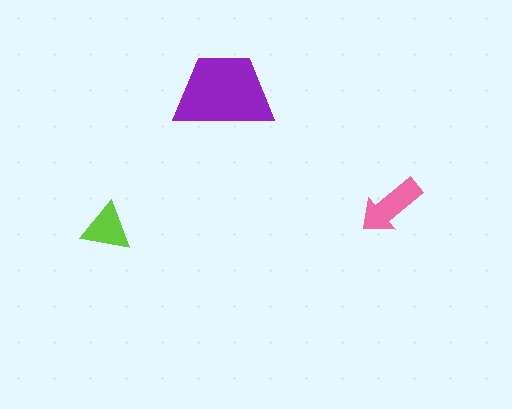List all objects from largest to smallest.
The purple trapezoid, the pink arrow, the lime triangle.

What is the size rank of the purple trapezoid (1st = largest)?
1st.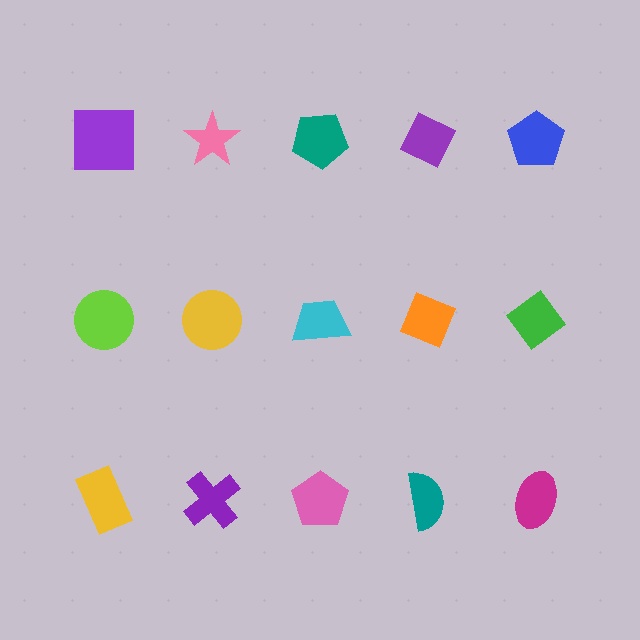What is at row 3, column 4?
A teal semicircle.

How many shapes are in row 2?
5 shapes.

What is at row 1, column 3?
A teal pentagon.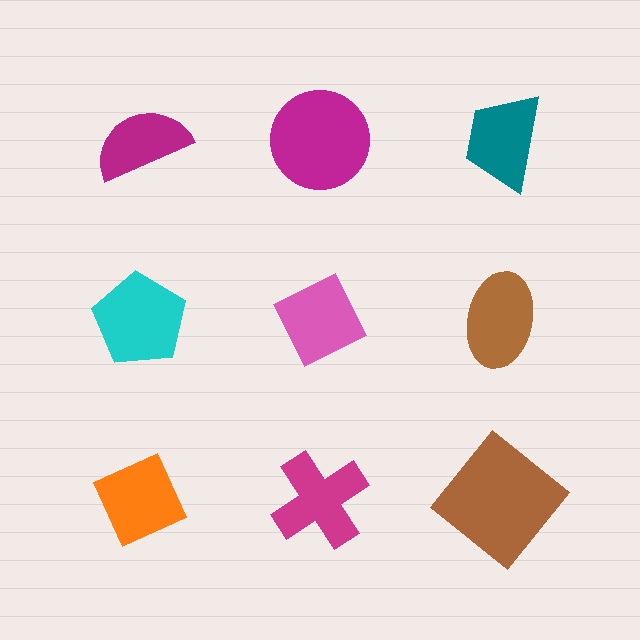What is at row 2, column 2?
A pink diamond.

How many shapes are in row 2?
3 shapes.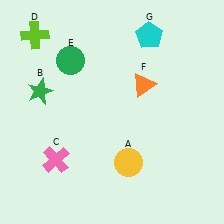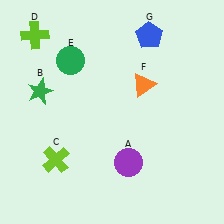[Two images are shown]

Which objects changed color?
A changed from yellow to purple. C changed from pink to lime. G changed from cyan to blue.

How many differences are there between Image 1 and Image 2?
There are 3 differences between the two images.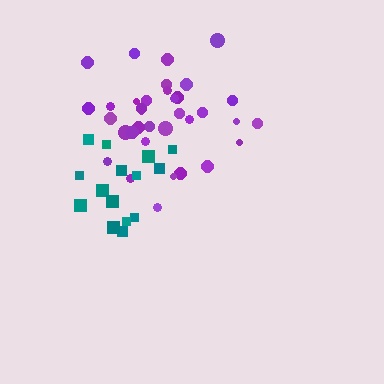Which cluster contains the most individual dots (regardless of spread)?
Purple (35).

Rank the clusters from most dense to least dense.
purple, teal.